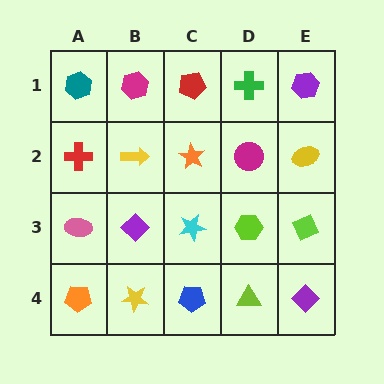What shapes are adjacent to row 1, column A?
A red cross (row 2, column A), a magenta hexagon (row 1, column B).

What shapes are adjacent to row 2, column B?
A magenta hexagon (row 1, column B), a purple diamond (row 3, column B), a red cross (row 2, column A), an orange star (row 2, column C).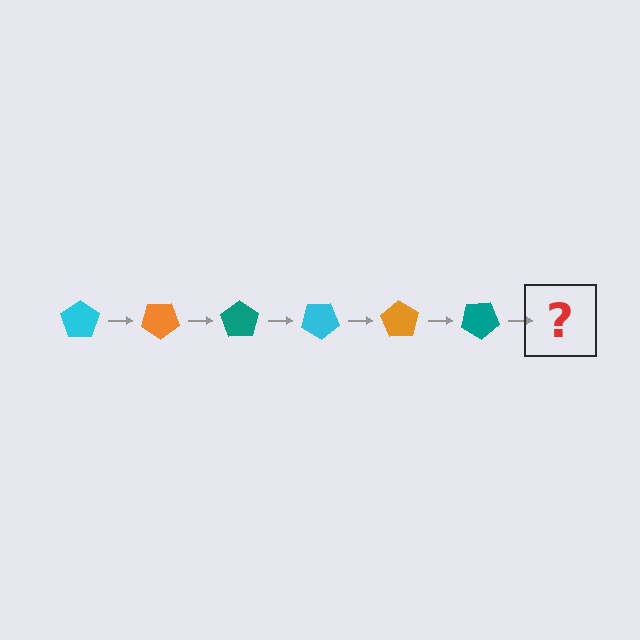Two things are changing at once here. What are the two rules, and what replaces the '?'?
The two rules are that it rotates 35 degrees each step and the color cycles through cyan, orange, and teal. The '?' should be a cyan pentagon, rotated 210 degrees from the start.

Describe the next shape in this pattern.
It should be a cyan pentagon, rotated 210 degrees from the start.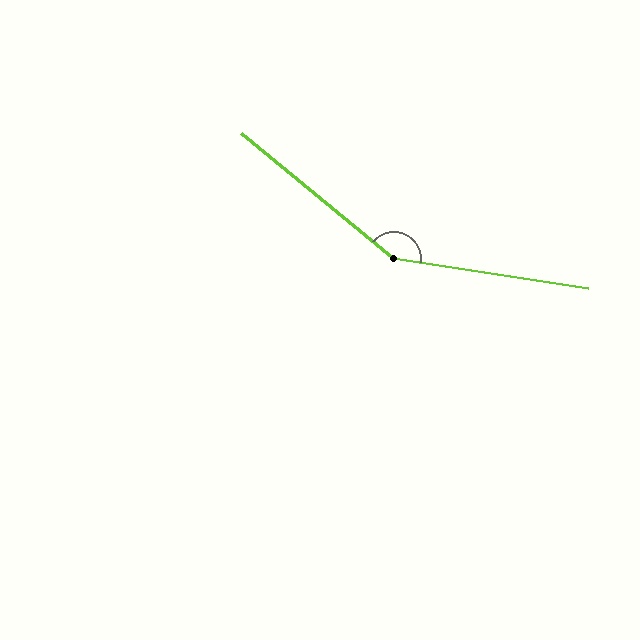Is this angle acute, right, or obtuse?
It is obtuse.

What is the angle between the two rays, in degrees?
Approximately 149 degrees.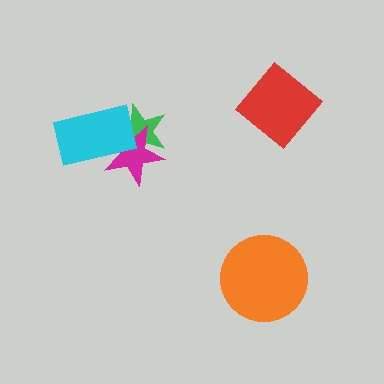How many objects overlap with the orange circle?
0 objects overlap with the orange circle.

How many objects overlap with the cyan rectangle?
2 objects overlap with the cyan rectangle.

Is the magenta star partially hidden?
Yes, it is partially covered by another shape.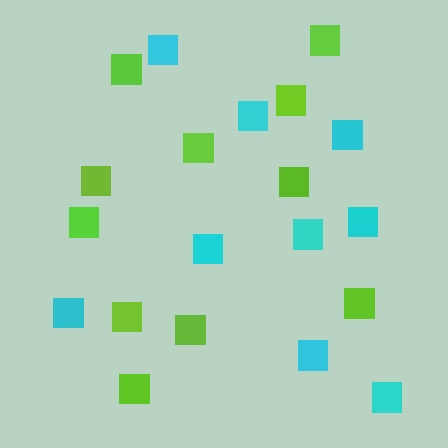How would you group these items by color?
There are 2 groups: one group of lime squares (11) and one group of cyan squares (9).